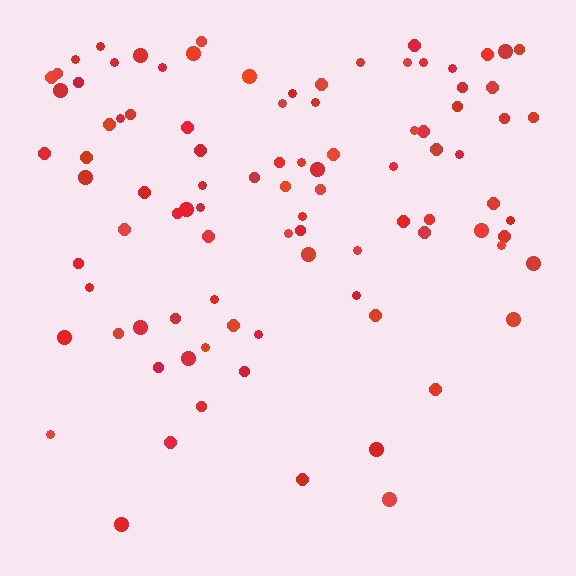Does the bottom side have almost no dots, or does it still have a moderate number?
Still a moderate number, just noticeably fewer than the top.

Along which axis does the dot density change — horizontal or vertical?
Vertical.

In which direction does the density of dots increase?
From bottom to top, with the top side densest.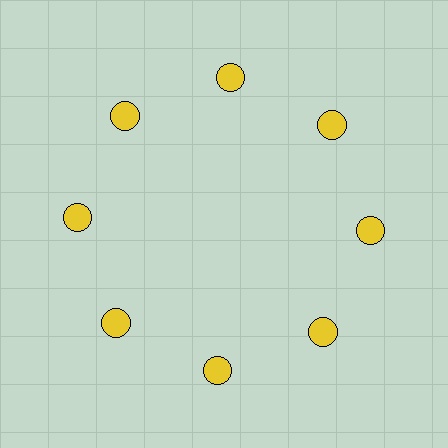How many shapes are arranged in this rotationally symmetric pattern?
There are 8 shapes, arranged in 8 groups of 1.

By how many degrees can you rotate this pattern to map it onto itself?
The pattern maps onto itself every 45 degrees of rotation.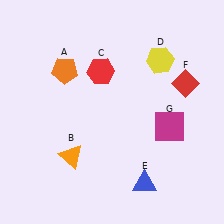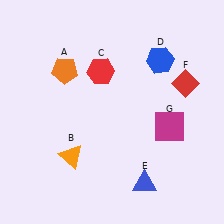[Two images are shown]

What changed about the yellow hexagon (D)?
In Image 1, D is yellow. In Image 2, it changed to blue.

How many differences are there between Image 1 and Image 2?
There is 1 difference between the two images.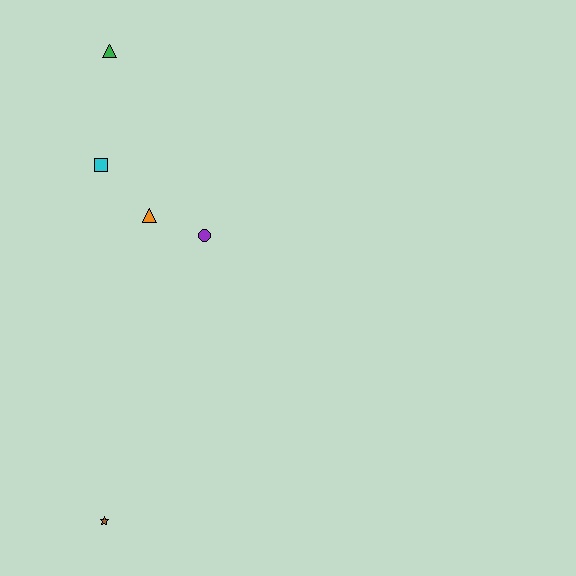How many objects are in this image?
There are 5 objects.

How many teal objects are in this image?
There are no teal objects.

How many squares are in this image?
There is 1 square.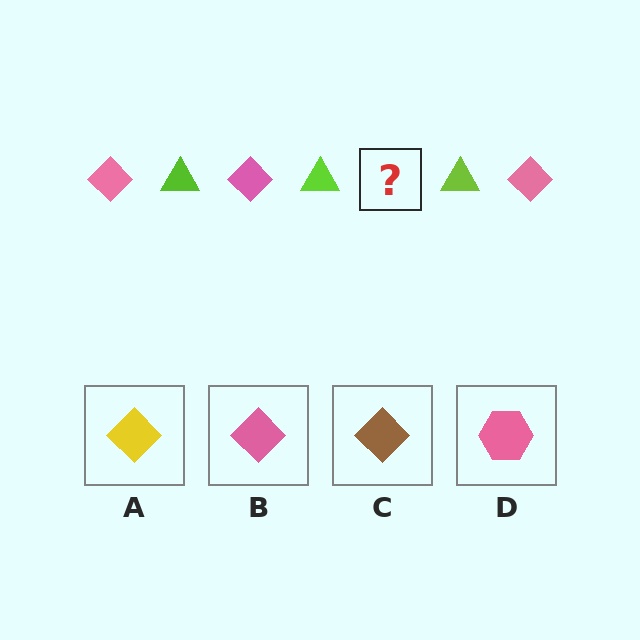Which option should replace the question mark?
Option B.